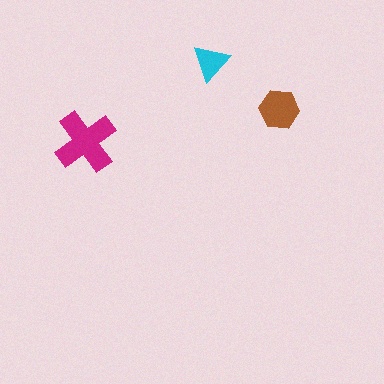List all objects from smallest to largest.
The cyan triangle, the brown hexagon, the magenta cross.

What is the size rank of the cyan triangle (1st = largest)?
3rd.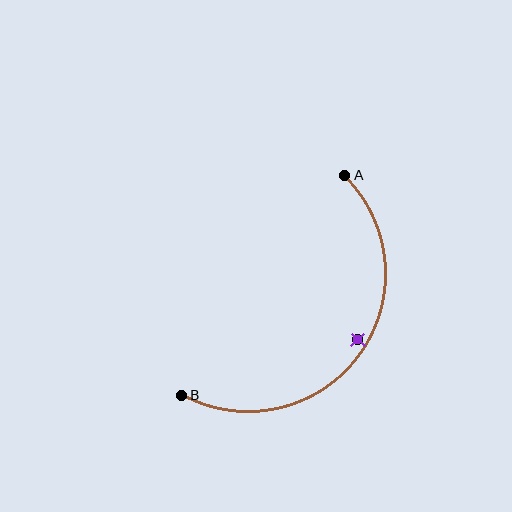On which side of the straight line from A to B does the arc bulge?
The arc bulges below and to the right of the straight line connecting A and B.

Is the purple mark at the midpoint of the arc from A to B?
No — the purple mark does not lie on the arc at all. It sits slightly inside the curve.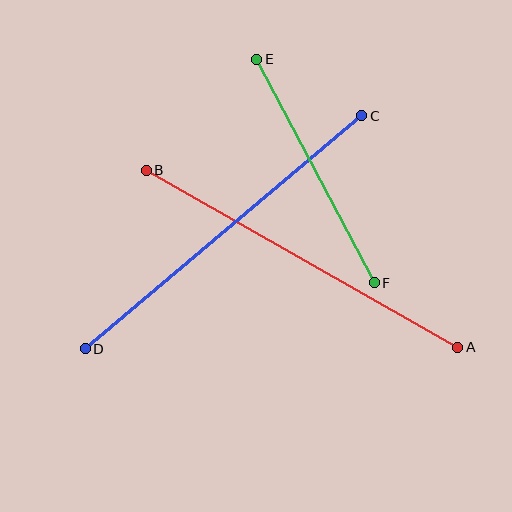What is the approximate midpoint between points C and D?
The midpoint is at approximately (224, 232) pixels.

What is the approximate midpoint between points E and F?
The midpoint is at approximately (316, 171) pixels.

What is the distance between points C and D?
The distance is approximately 362 pixels.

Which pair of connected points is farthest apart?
Points C and D are farthest apart.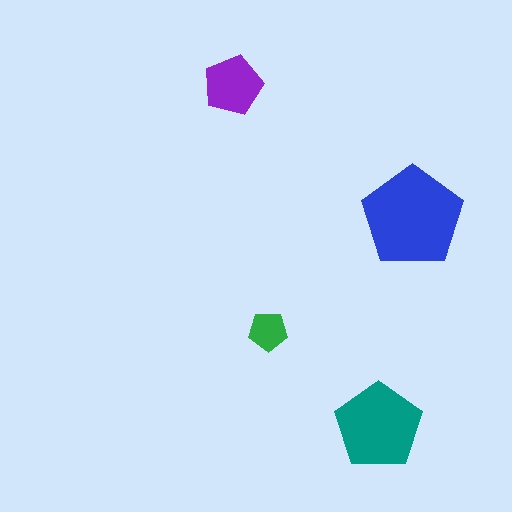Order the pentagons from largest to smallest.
the blue one, the teal one, the purple one, the green one.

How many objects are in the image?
There are 4 objects in the image.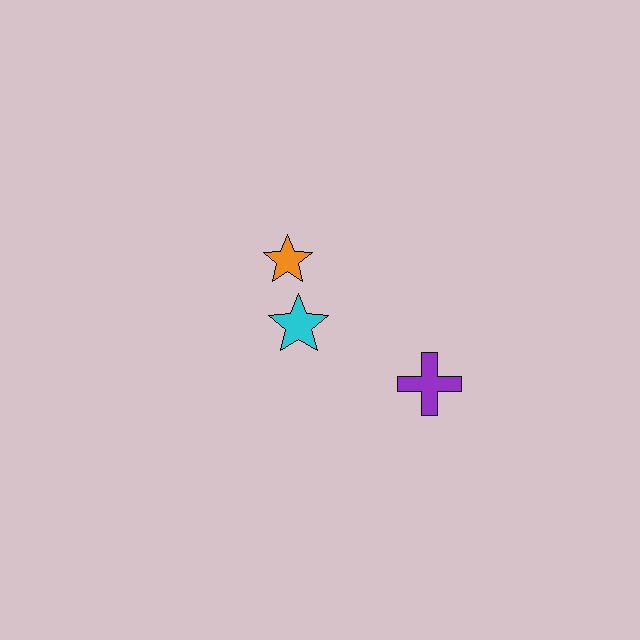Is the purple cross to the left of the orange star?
No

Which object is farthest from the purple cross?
The orange star is farthest from the purple cross.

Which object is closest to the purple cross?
The cyan star is closest to the purple cross.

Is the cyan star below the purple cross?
No